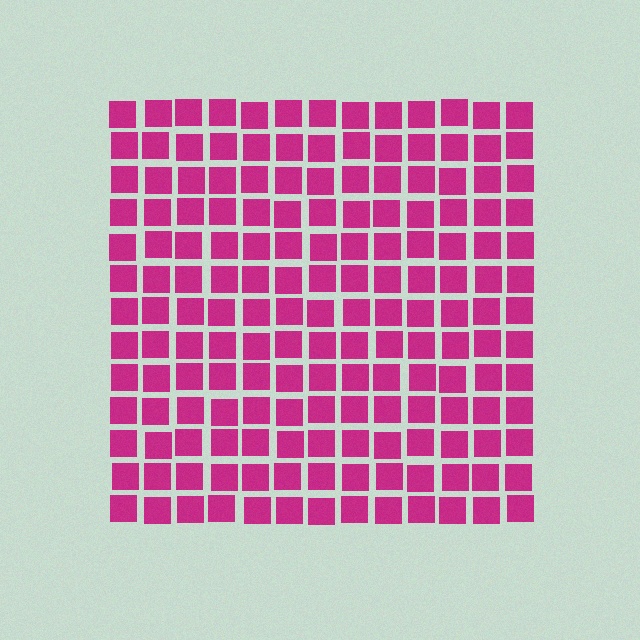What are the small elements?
The small elements are squares.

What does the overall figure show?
The overall figure shows a square.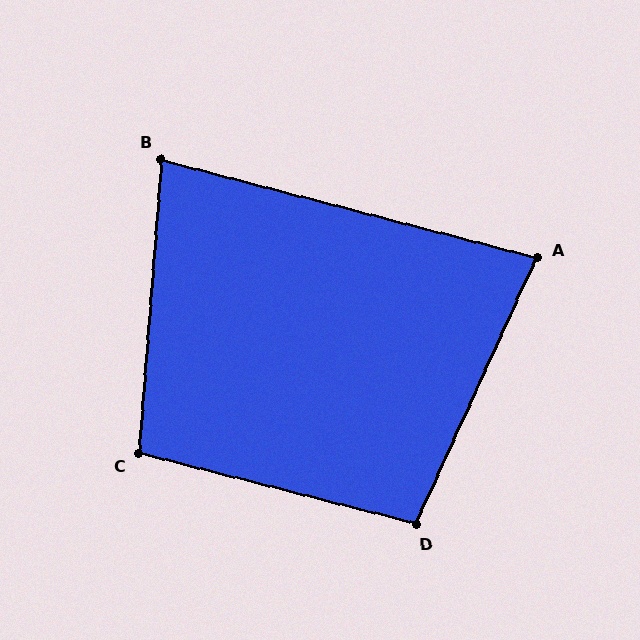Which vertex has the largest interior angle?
D, at approximately 100 degrees.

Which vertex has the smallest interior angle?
B, at approximately 80 degrees.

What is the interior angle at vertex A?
Approximately 80 degrees (acute).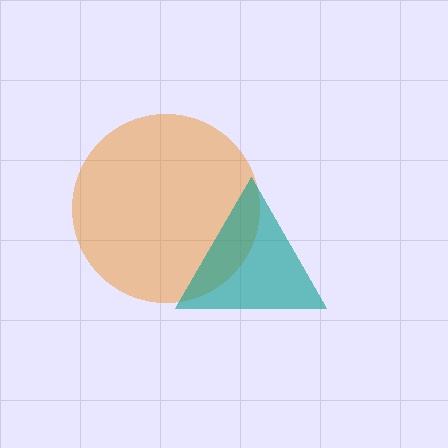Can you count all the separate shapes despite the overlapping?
Yes, there are 2 separate shapes.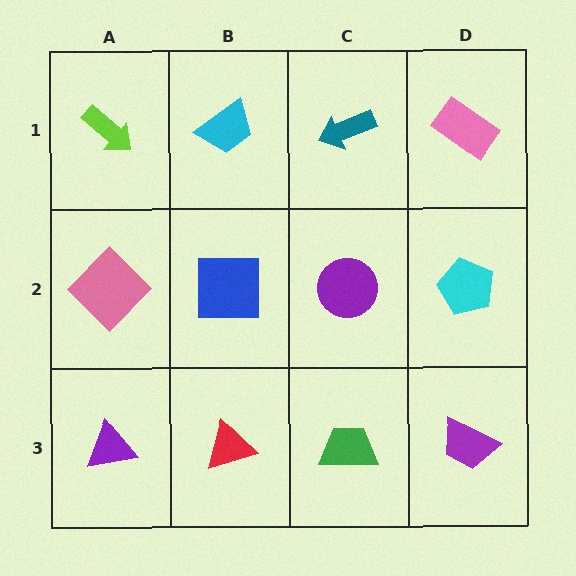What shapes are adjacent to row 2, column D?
A pink rectangle (row 1, column D), a purple trapezoid (row 3, column D), a purple circle (row 2, column C).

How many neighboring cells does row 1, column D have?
2.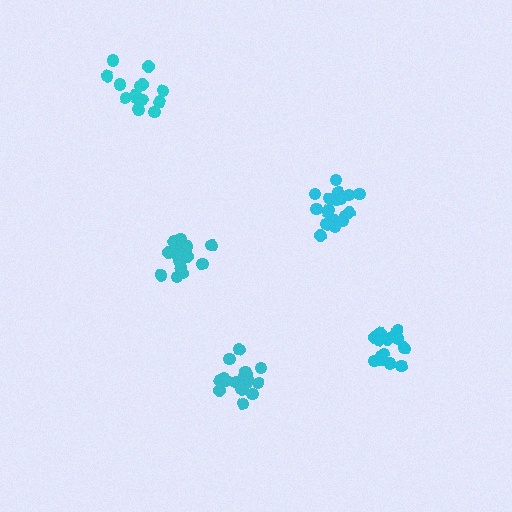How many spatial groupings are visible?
There are 5 spatial groupings.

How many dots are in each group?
Group 1: 18 dots, Group 2: 16 dots, Group 3: 19 dots, Group 4: 14 dots, Group 5: 16 dots (83 total).